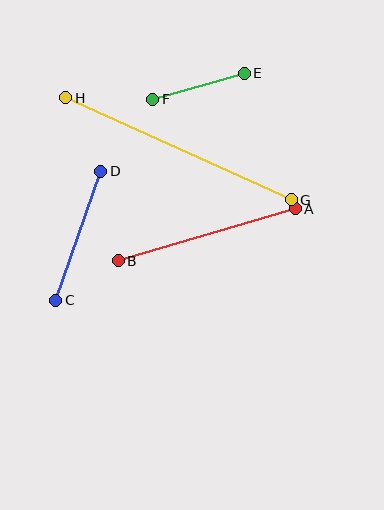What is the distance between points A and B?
The distance is approximately 185 pixels.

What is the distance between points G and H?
The distance is approximately 248 pixels.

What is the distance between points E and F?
The distance is approximately 95 pixels.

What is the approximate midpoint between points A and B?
The midpoint is at approximately (207, 235) pixels.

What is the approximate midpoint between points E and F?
The midpoint is at approximately (199, 86) pixels.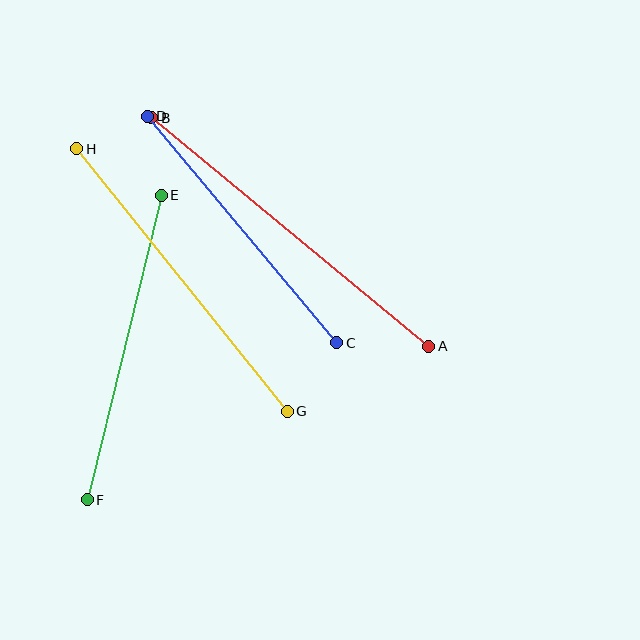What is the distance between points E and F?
The distance is approximately 313 pixels.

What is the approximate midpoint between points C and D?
The midpoint is at approximately (242, 230) pixels.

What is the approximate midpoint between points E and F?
The midpoint is at approximately (124, 348) pixels.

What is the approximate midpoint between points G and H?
The midpoint is at approximately (182, 280) pixels.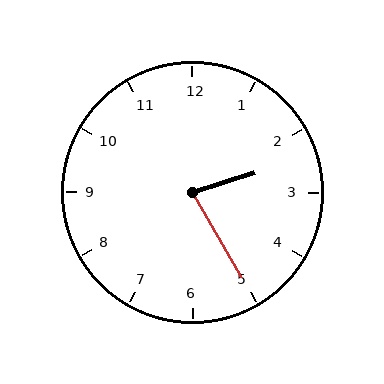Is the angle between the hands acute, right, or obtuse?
It is acute.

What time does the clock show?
2:25.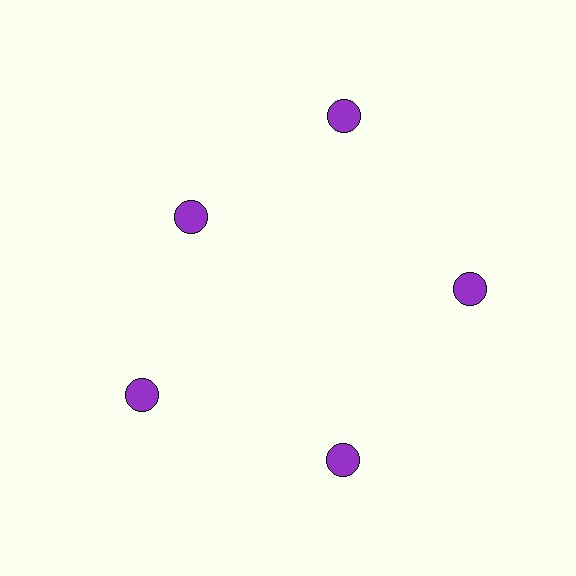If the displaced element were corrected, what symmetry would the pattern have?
It would have 5-fold rotational symmetry — the pattern would map onto itself every 72 degrees.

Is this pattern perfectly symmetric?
No. The 5 purple circles are arranged in a ring, but one element near the 10 o'clock position is pulled inward toward the center, breaking the 5-fold rotational symmetry.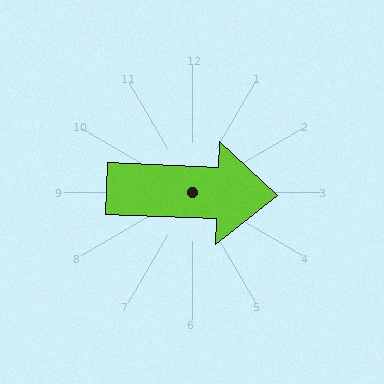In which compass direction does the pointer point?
East.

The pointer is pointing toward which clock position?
Roughly 3 o'clock.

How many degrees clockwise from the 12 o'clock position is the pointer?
Approximately 92 degrees.